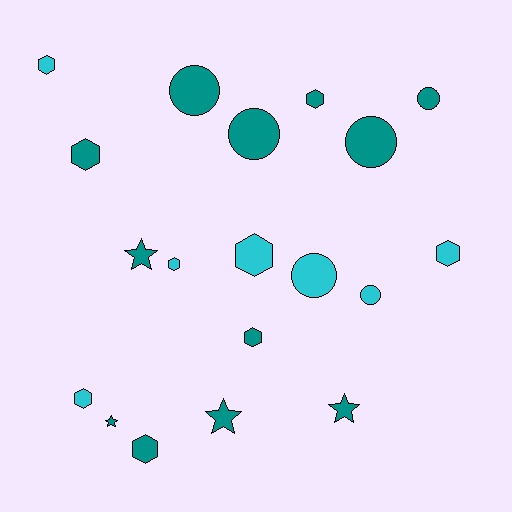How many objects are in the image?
There are 19 objects.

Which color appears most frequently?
Teal, with 12 objects.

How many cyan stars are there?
There are no cyan stars.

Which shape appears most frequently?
Hexagon, with 9 objects.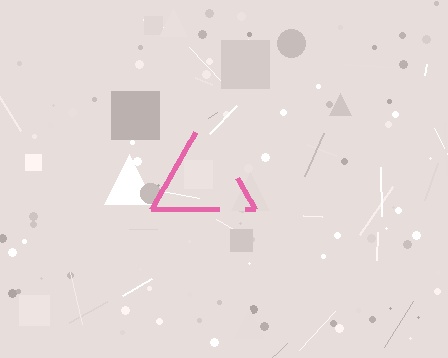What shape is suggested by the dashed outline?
The dashed outline suggests a triangle.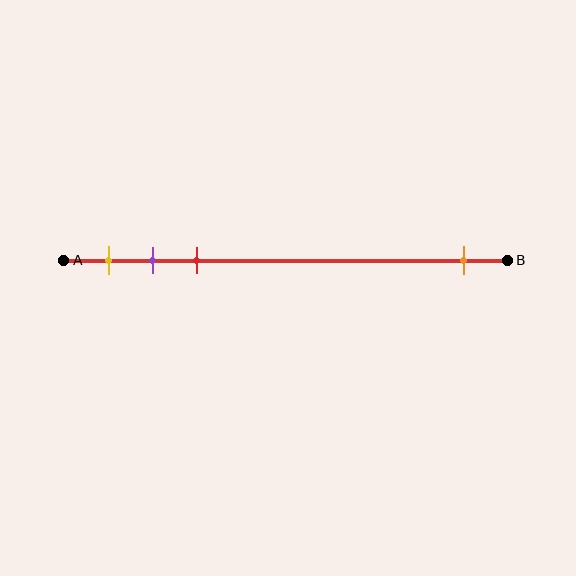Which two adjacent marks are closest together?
The purple and red marks are the closest adjacent pair.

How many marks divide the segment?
There are 4 marks dividing the segment.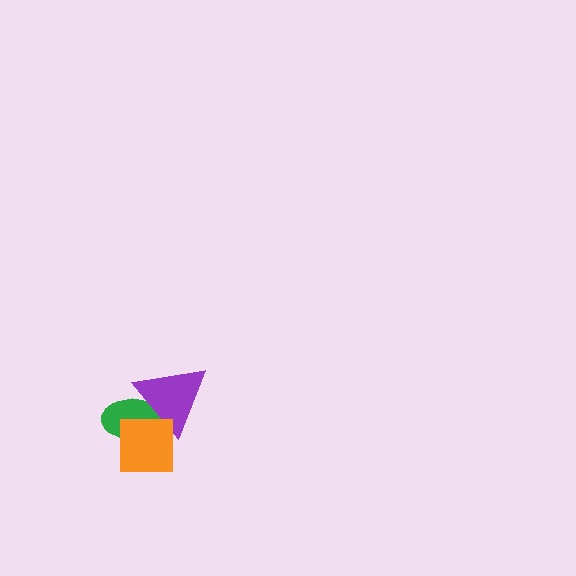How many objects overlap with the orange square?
2 objects overlap with the orange square.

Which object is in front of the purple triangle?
The orange square is in front of the purple triangle.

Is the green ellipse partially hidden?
Yes, it is partially covered by another shape.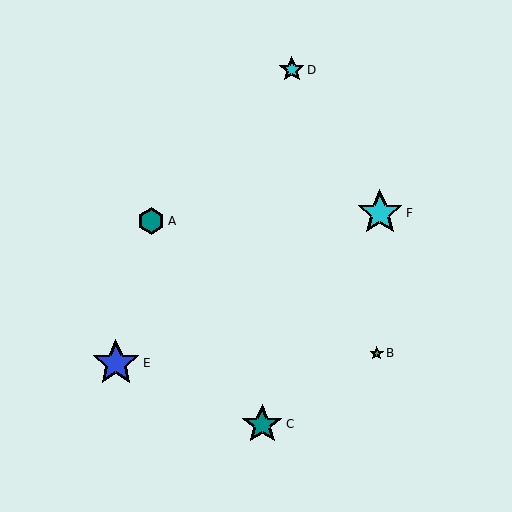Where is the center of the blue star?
The center of the blue star is at (116, 363).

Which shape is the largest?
The blue star (labeled E) is the largest.